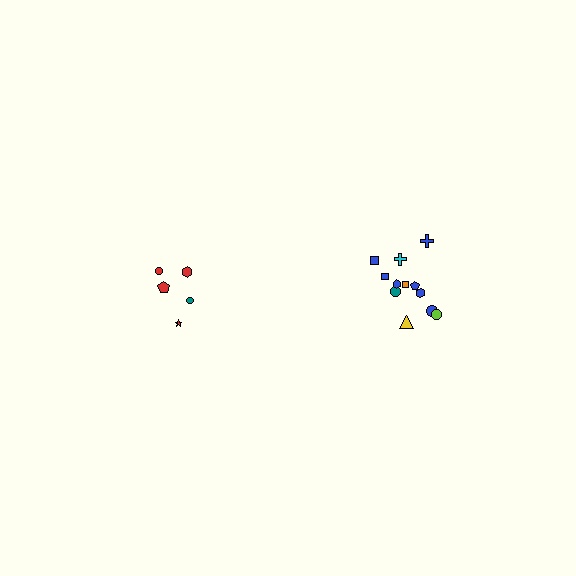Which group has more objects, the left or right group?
The right group.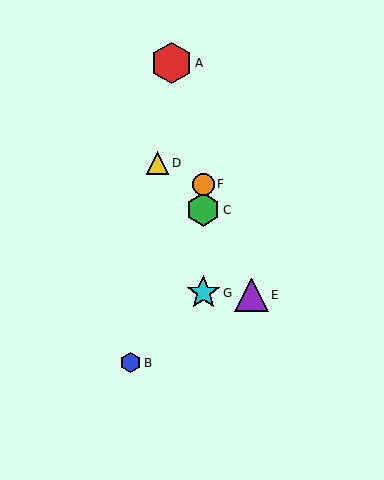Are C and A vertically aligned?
No, C is at x≈203 and A is at x≈171.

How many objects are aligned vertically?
3 objects (C, F, G) are aligned vertically.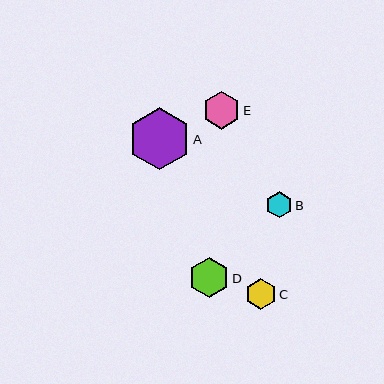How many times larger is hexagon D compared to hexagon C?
Hexagon D is approximately 1.3 times the size of hexagon C.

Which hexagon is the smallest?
Hexagon B is the smallest with a size of approximately 26 pixels.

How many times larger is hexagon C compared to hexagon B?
Hexagon C is approximately 1.2 times the size of hexagon B.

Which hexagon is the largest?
Hexagon A is the largest with a size of approximately 62 pixels.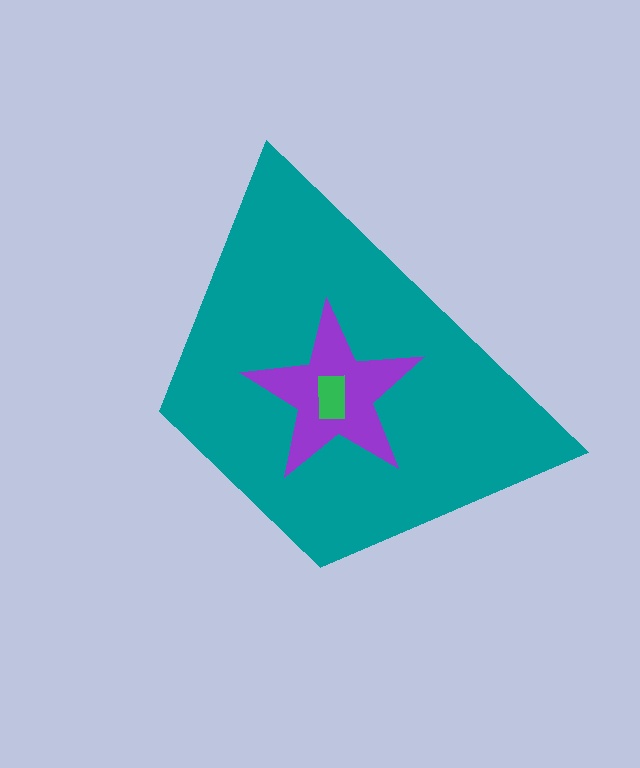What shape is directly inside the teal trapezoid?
The purple star.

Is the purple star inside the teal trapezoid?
Yes.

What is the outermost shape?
The teal trapezoid.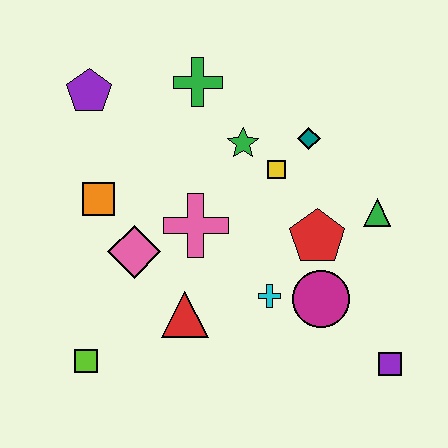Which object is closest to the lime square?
The red triangle is closest to the lime square.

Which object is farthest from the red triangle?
The purple pentagon is farthest from the red triangle.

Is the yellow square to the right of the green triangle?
No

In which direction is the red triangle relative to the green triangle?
The red triangle is to the left of the green triangle.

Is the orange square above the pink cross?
Yes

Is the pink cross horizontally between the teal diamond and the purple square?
No